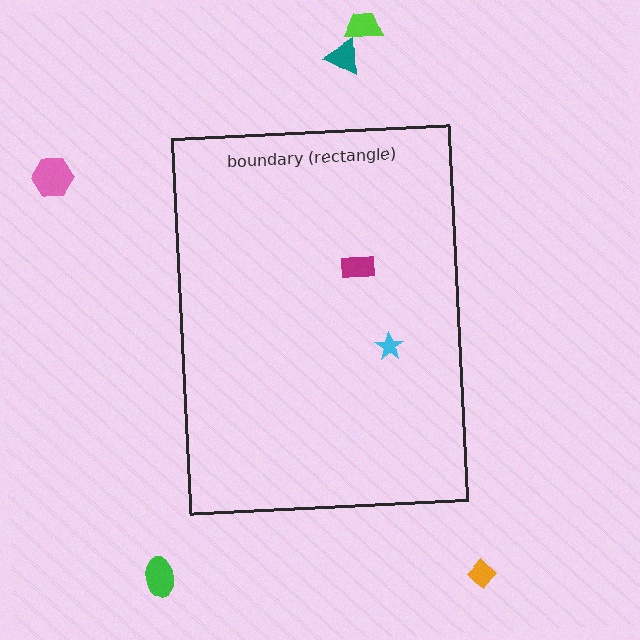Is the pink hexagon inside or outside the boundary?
Outside.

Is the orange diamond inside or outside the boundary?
Outside.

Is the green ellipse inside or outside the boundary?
Outside.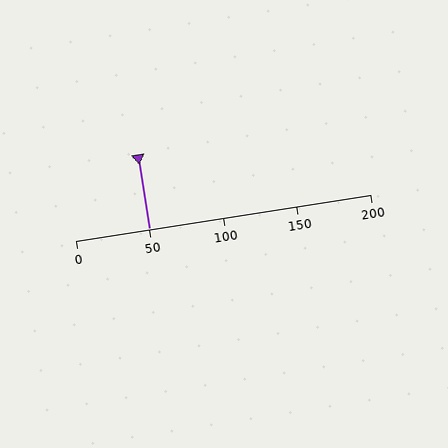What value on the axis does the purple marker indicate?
The marker indicates approximately 50.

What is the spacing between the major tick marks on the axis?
The major ticks are spaced 50 apart.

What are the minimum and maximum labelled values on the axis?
The axis runs from 0 to 200.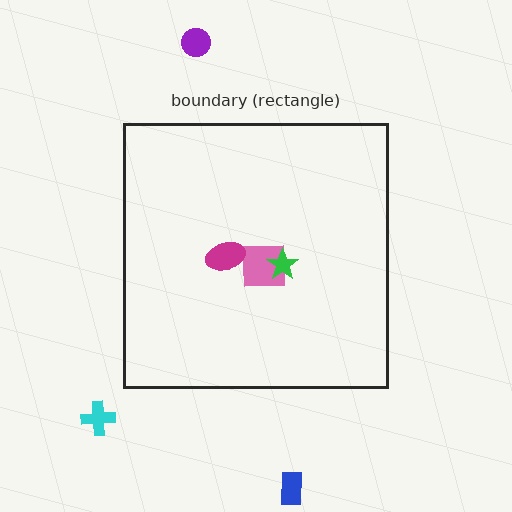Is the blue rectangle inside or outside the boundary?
Outside.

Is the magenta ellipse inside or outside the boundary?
Inside.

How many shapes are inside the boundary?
3 inside, 3 outside.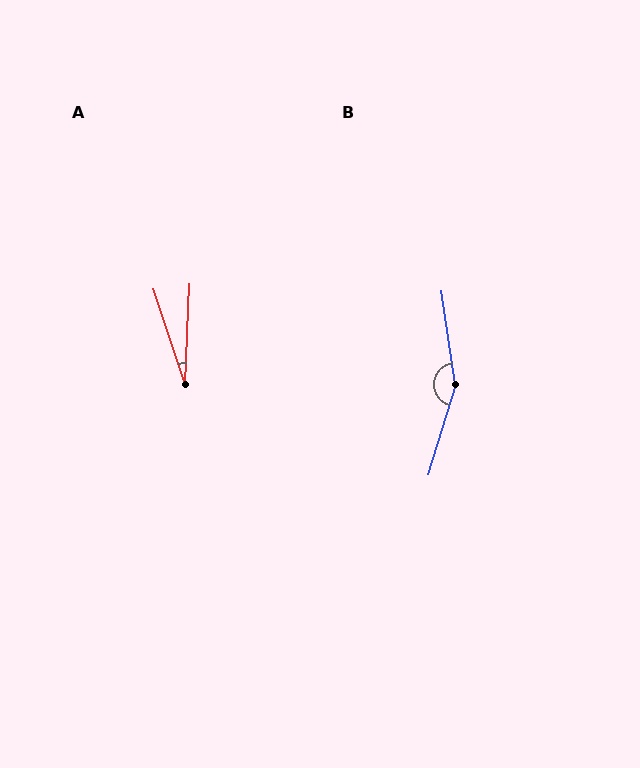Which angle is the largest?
B, at approximately 155 degrees.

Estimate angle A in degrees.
Approximately 21 degrees.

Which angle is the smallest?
A, at approximately 21 degrees.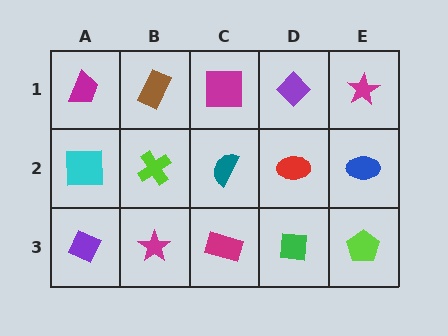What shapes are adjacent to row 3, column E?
A blue ellipse (row 2, column E), a green square (row 3, column D).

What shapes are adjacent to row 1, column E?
A blue ellipse (row 2, column E), a purple diamond (row 1, column D).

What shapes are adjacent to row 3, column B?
A lime cross (row 2, column B), a purple diamond (row 3, column A), a magenta rectangle (row 3, column C).